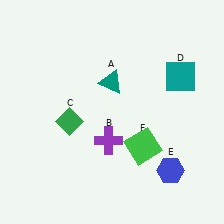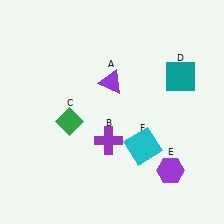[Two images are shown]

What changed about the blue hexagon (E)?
In Image 1, E is blue. In Image 2, it changed to purple.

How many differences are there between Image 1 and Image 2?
There are 3 differences between the two images.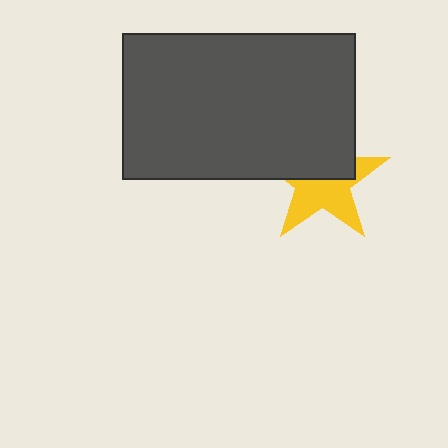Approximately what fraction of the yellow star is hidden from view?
Roughly 46% of the yellow star is hidden behind the dark gray rectangle.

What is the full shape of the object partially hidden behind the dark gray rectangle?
The partially hidden object is a yellow star.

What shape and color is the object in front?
The object in front is a dark gray rectangle.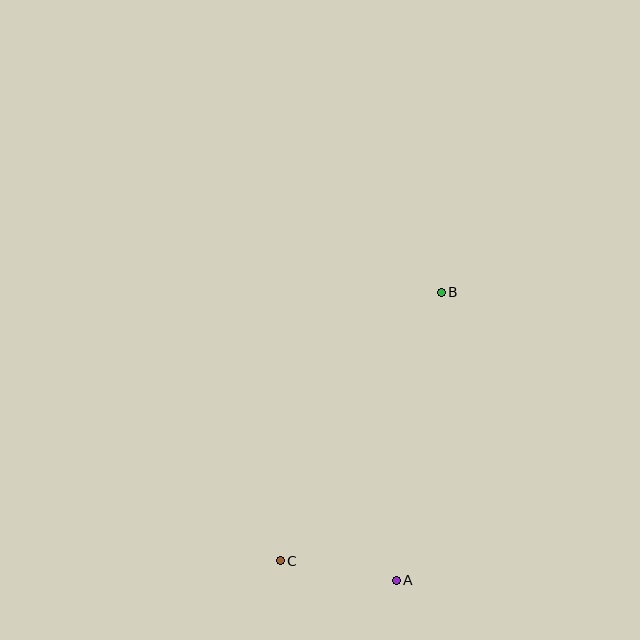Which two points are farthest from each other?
Points B and C are farthest from each other.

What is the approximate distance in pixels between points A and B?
The distance between A and B is approximately 292 pixels.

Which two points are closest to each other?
Points A and C are closest to each other.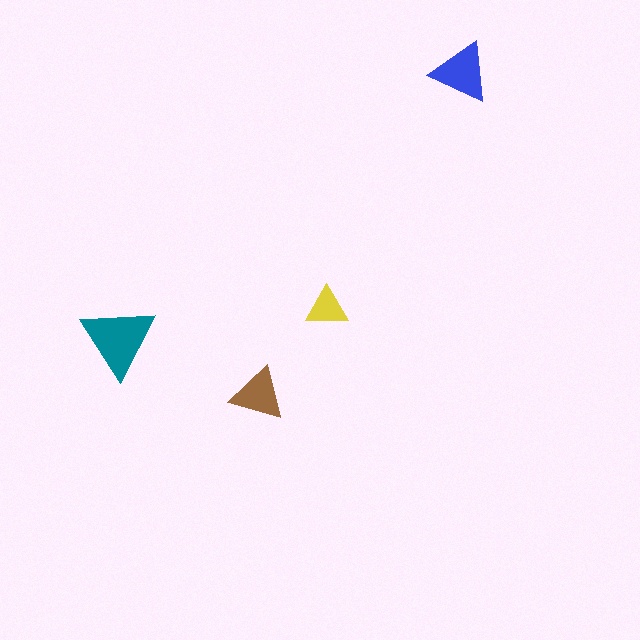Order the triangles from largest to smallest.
the teal one, the blue one, the brown one, the yellow one.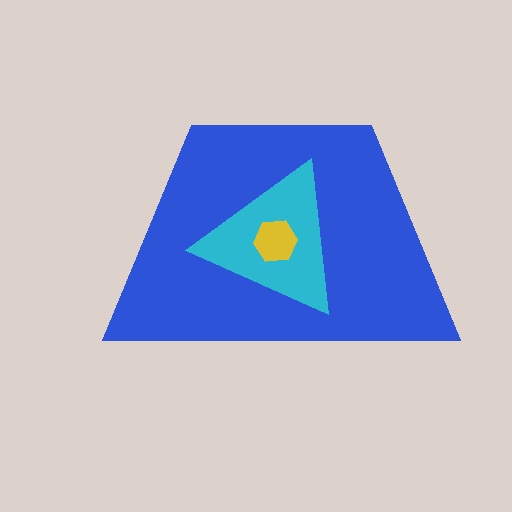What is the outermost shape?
The blue trapezoid.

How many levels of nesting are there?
3.